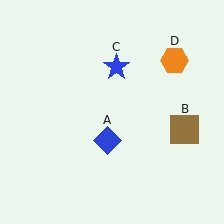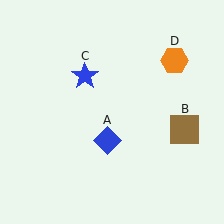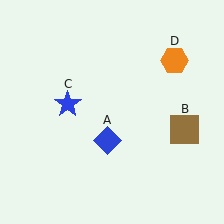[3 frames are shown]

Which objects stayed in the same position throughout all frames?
Blue diamond (object A) and brown square (object B) and orange hexagon (object D) remained stationary.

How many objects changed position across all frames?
1 object changed position: blue star (object C).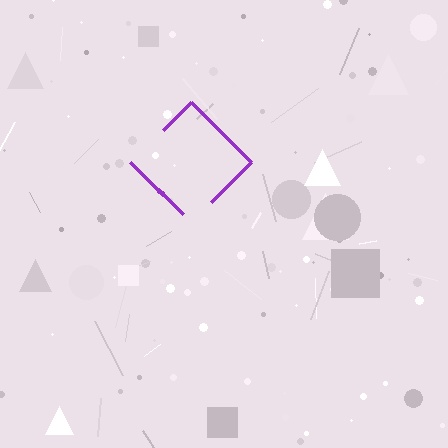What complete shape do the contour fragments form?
The contour fragments form a diamond.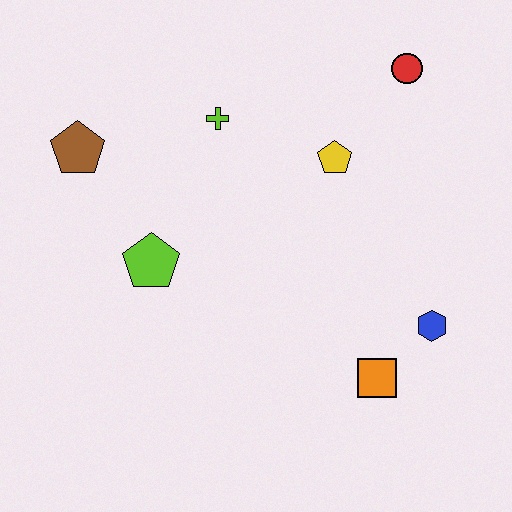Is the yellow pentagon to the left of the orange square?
Yes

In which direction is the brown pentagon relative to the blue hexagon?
The brown pentagon is to the left of the blue hexagon.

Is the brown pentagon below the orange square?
No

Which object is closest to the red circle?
The yellow pentagon is closest to the red circle.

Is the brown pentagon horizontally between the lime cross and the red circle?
No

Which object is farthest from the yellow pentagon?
The brown pentagon is farthest from the yellow pentagon.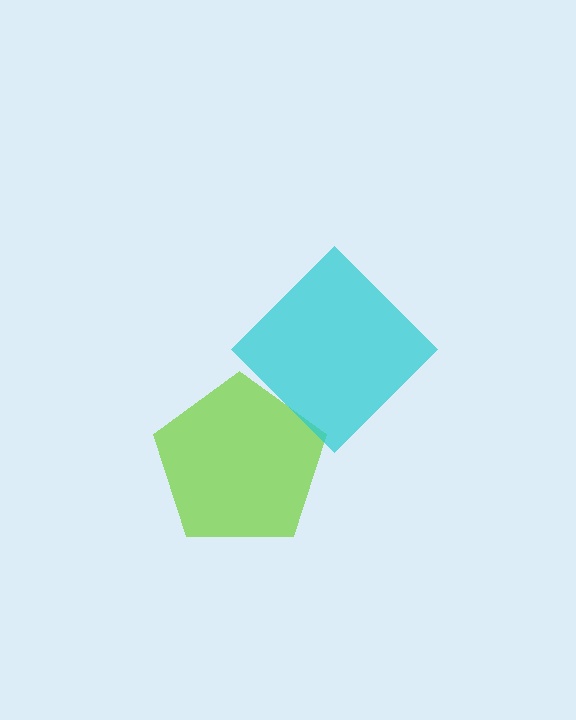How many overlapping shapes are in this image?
There are 2 overlapping shapes in the image.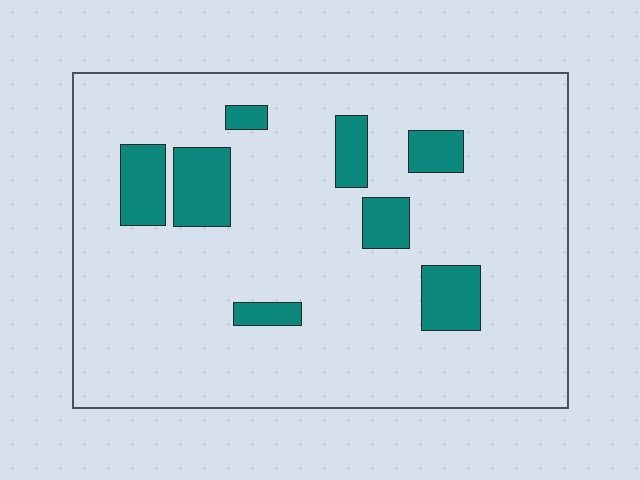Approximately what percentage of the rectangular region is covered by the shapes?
Approximately 15%.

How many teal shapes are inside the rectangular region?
8.